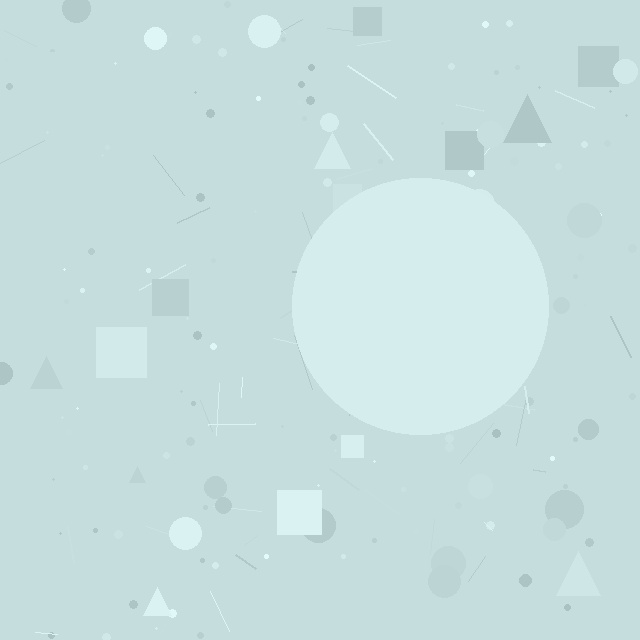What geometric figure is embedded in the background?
A circle is embedded in the background.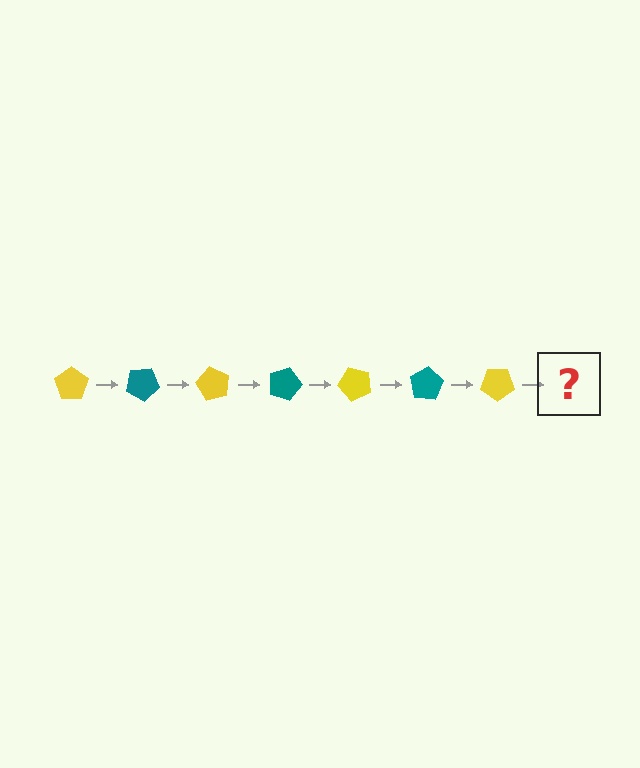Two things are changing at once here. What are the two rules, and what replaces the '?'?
The two rules are that it rotates 30 degrees each step and the color cycles through yellow and teal. The '?' should be a teal pentagon, rotated 210 degrees from the start.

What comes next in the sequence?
The next element should be a teal pentagon, rotated 210 degrees from the start.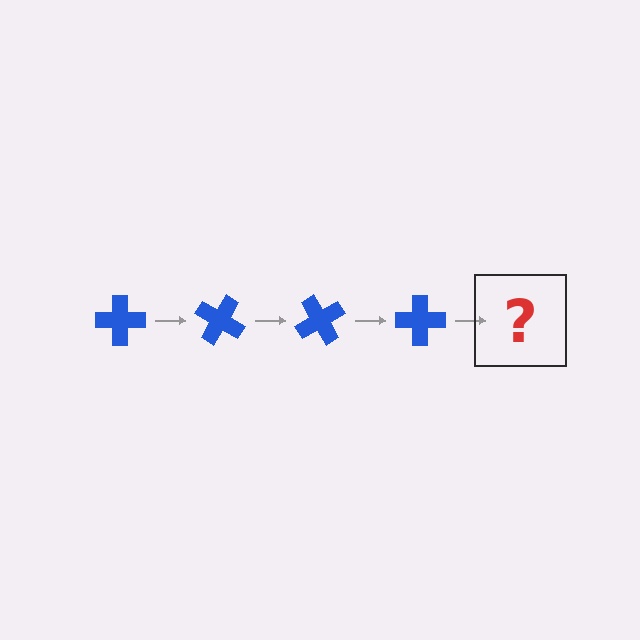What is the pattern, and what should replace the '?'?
The pattern is that the cross rotates 30 degrees each step. The '?' should be a blue cross rotated 120 degrees.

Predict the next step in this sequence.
The next step is a blue cross rotated 120 degrees.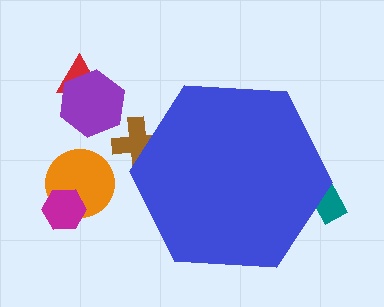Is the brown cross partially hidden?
Yes, the brown cross is partially hidden behind the blue hexagon.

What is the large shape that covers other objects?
A blue hexagon.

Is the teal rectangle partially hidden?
Yes, the teal rectangle is partially hidden behind the blue hexagon.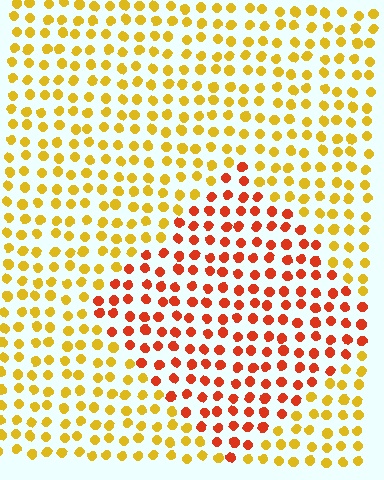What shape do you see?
I see a diamond.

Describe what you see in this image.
The image is filled with small yellow elements in a uniform arrangement. A diamond-shaped region is visible where the elements are tinted to a slightly different hue, forming a subtle color boundary.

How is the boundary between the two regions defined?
The boundary is defined purely by a slight shift in hue (about 41 degrees). Spacing, size, and orientation are identical on both sides.